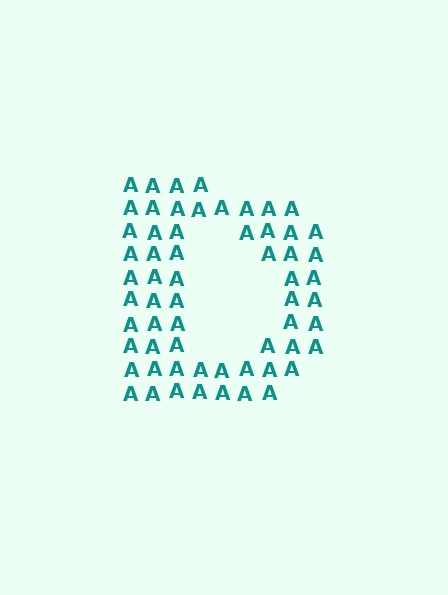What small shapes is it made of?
It is made of small letter A's.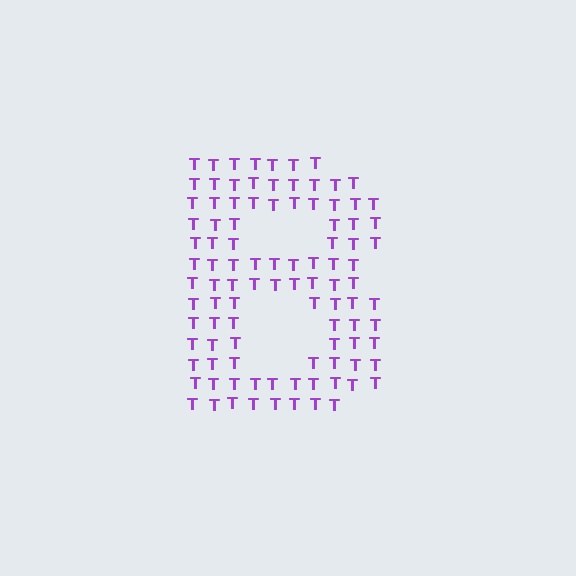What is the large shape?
The large shape is the letter B.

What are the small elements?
The small elements are letter T's.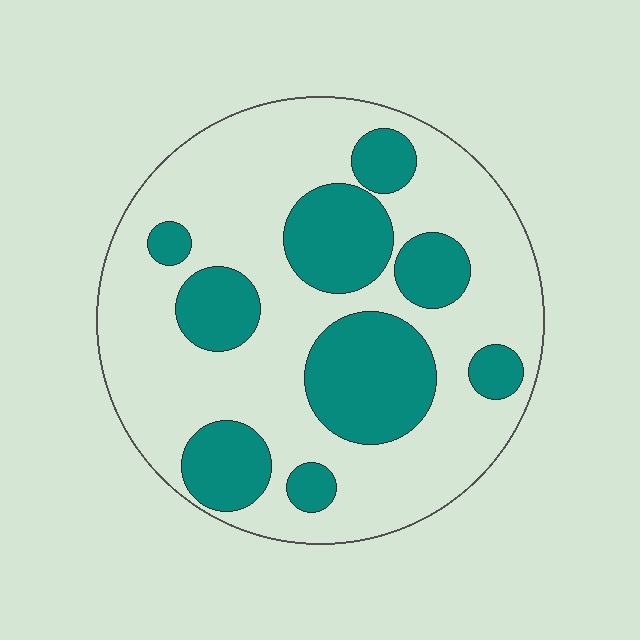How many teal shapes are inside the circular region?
9.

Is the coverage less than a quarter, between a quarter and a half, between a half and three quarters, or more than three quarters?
Between a quarter and a half.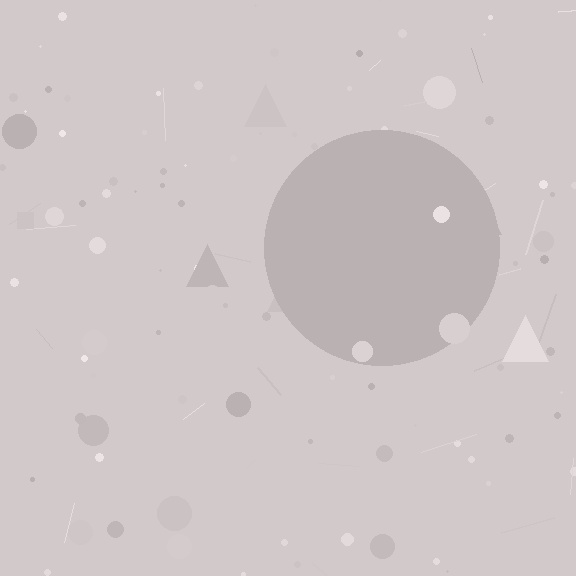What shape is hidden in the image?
A circle is hidden in the image.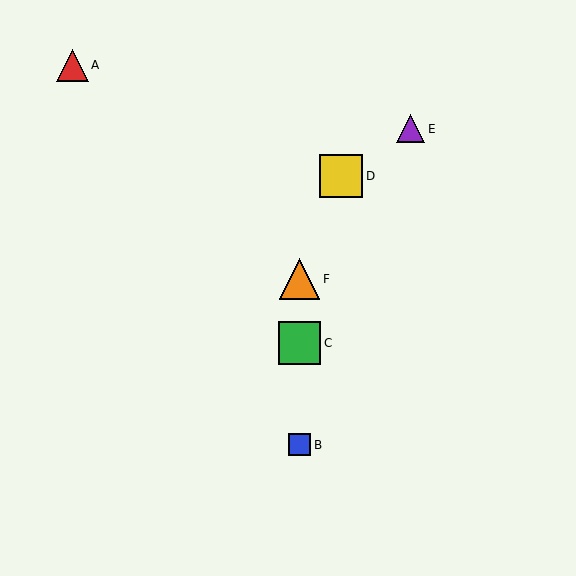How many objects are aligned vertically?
3 objects (B, C, F) are aligned vertically.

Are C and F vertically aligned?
Yes, both are at x≈300.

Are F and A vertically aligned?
No, F is at x≈300 and A is at x≈72.